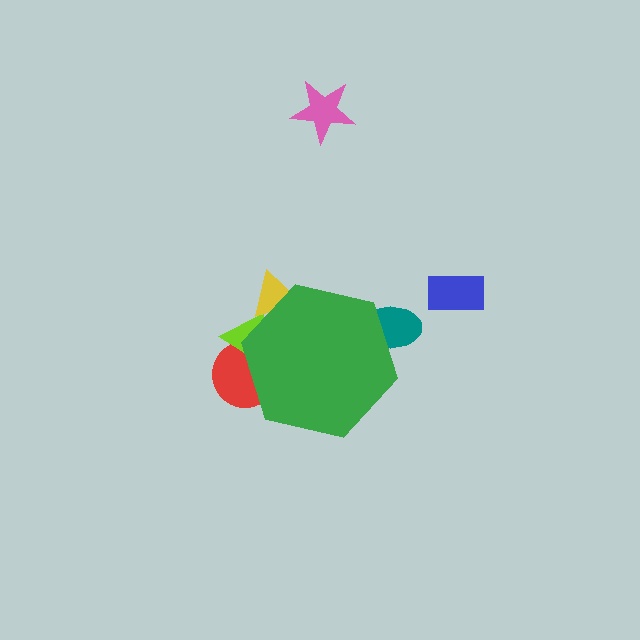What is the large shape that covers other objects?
A green hexagon.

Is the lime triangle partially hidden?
Yes, the lime triangle is partially hidden behind the green hexagon.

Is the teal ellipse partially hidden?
Yes, the teal ellipse is partially hidden behind the green hexagon.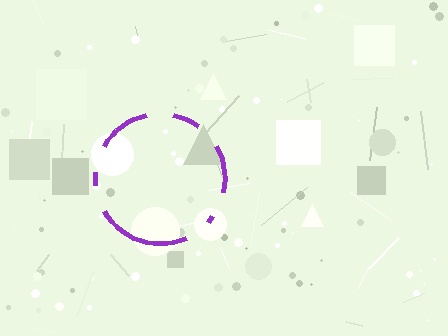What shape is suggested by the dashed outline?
The dashed outline suggests a circle.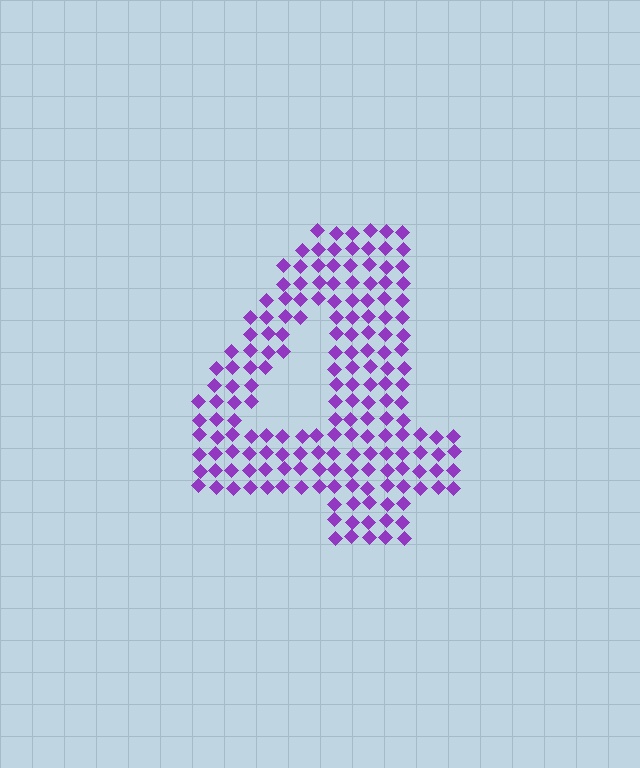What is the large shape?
The large shape is the digit 4.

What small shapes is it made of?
It is made of small diamonds.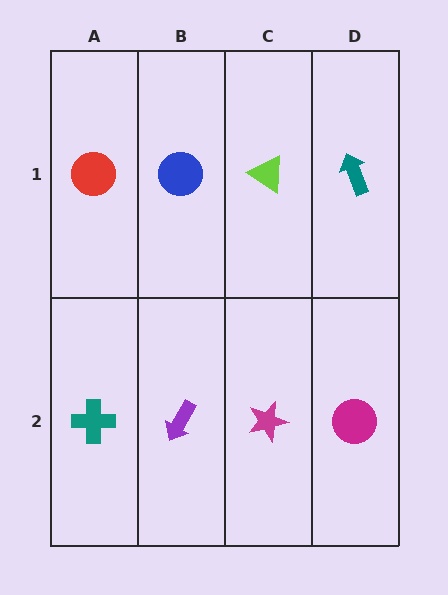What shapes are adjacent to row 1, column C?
A magenta star (row 2, column C), a blue circle (row 1, column B), a teal arrow (row 1, column D).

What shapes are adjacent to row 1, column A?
A teal cross (row 2, column A), a blue circle (row 1, column B).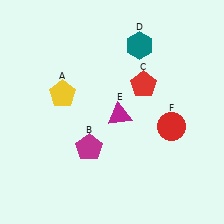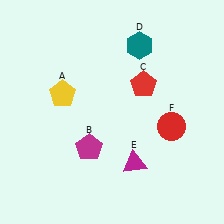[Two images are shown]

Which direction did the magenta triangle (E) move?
The magenta triangle (E) moved down.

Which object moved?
The magenta triangle (E) moved down.